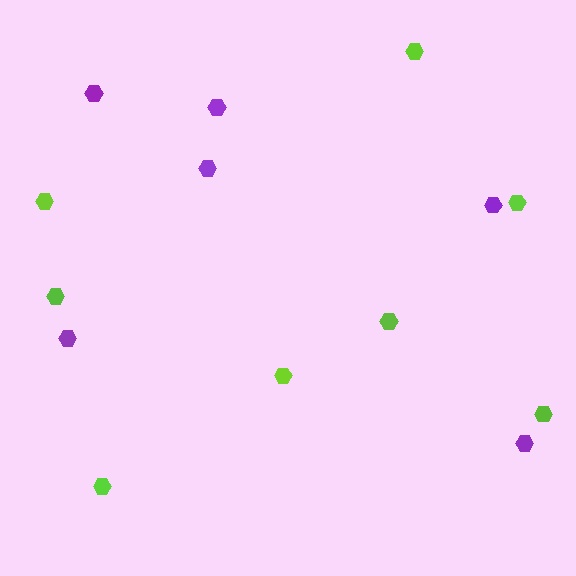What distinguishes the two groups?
There are 2 groups: one group of lime hexagons (8) and one group of purple hexagons (6).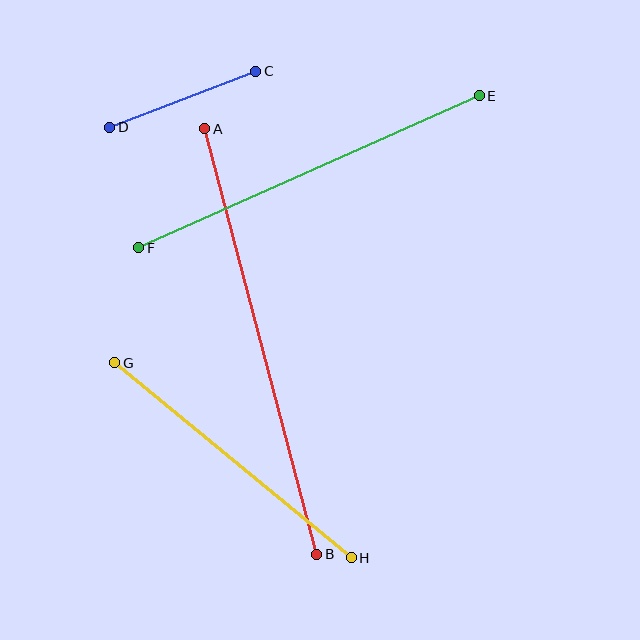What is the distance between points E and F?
The distance is approximately 373 pixels.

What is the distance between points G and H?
The distance is approximately 306 pixels.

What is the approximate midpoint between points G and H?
The midpoint is at approximately (233, 460) pixels.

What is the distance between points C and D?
The distance is approximately 156 pixels.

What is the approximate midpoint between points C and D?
The midpoint is at approximately (183, 99) pixels.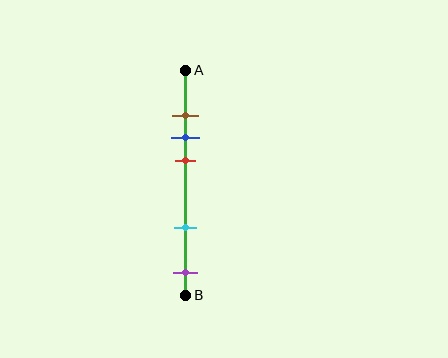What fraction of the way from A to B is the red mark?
The red mark is approximately 40% (0.4) of the way from A to B.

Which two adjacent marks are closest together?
The brown and blue marks are the closest adjacent pair.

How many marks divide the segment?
There are 5 marks dividing the segment.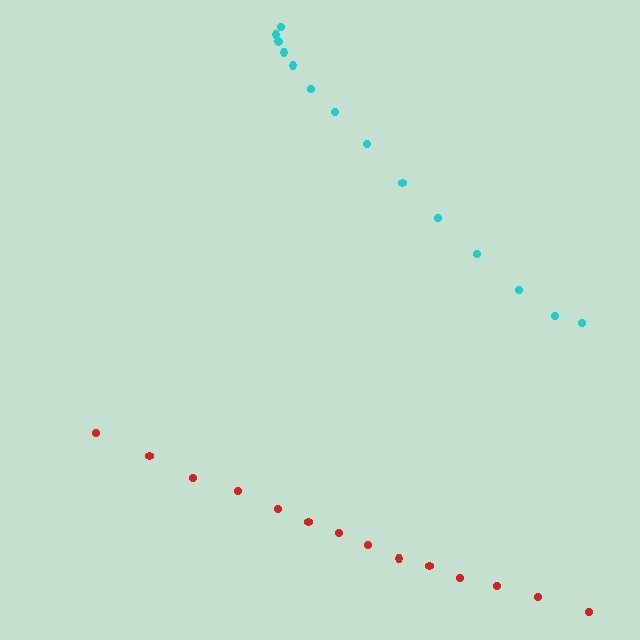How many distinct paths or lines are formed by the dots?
There are 2 distinct paths.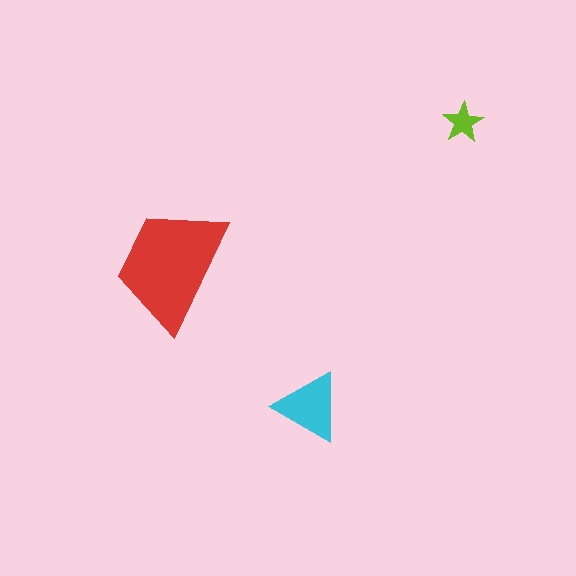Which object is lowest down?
The cyan triangle is bottommost.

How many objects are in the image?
There are 3 objects in the image.